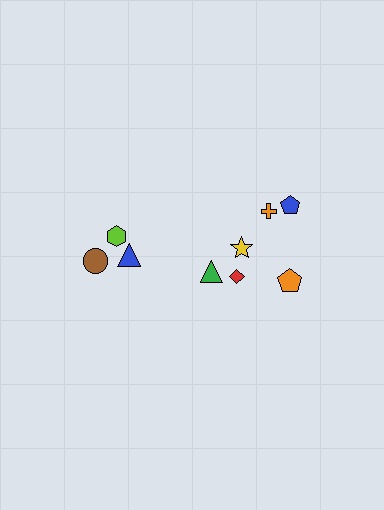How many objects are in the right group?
There are 6 objects.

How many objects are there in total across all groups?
There are 9 objects.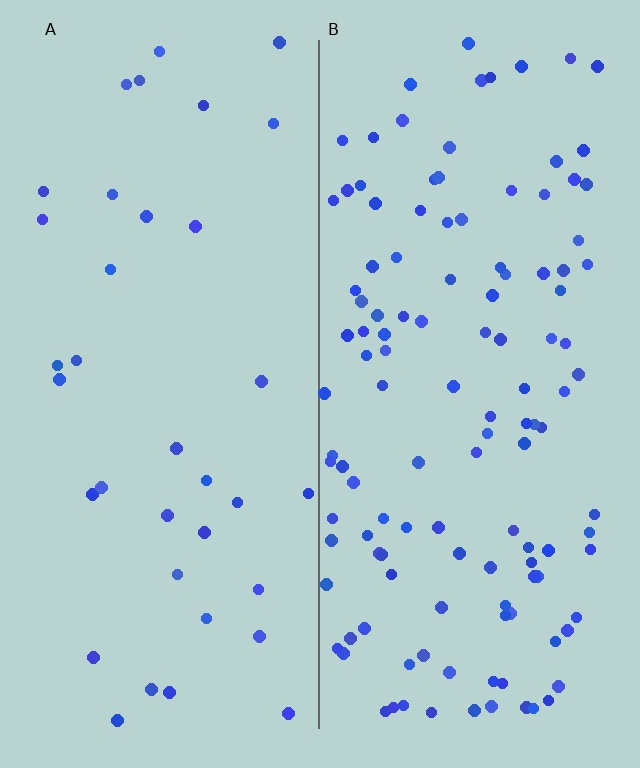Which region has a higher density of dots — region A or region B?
B (the right).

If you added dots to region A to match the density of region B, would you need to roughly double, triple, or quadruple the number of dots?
Approximately triple.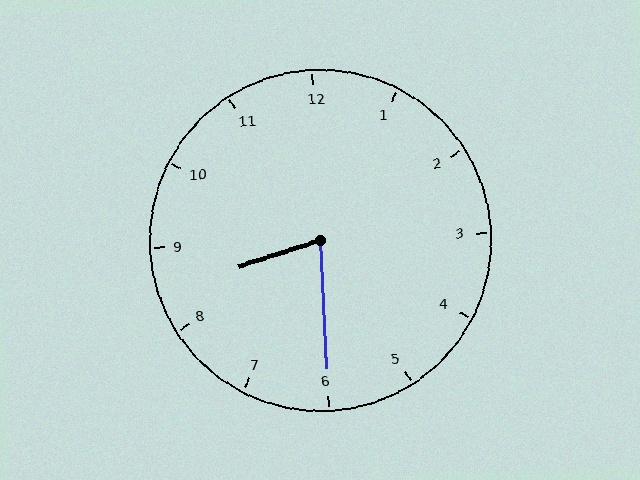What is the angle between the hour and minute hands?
Approximately 75 degrees.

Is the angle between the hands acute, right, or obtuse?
It is acute.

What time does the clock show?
8:30.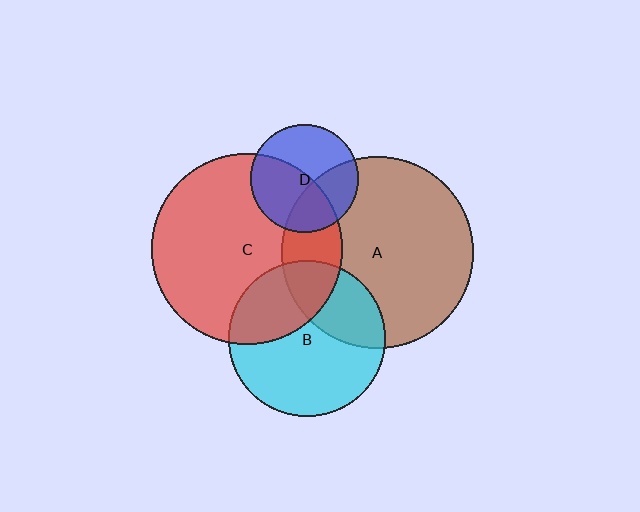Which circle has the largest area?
Circle A (brown).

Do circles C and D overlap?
Yes.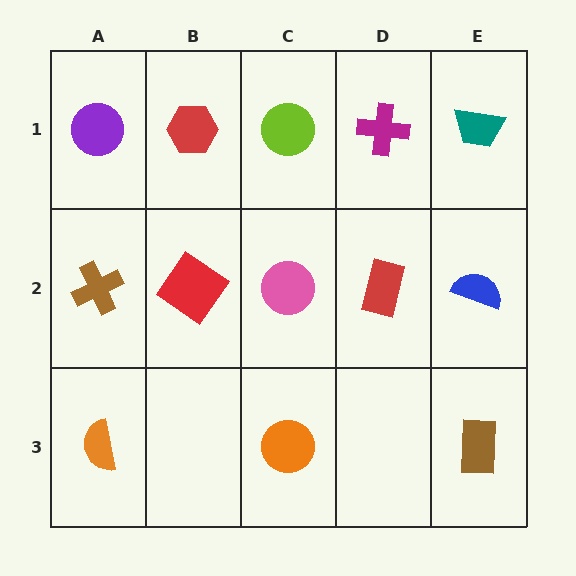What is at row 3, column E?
A brown rectangle.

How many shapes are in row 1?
5 shapes.